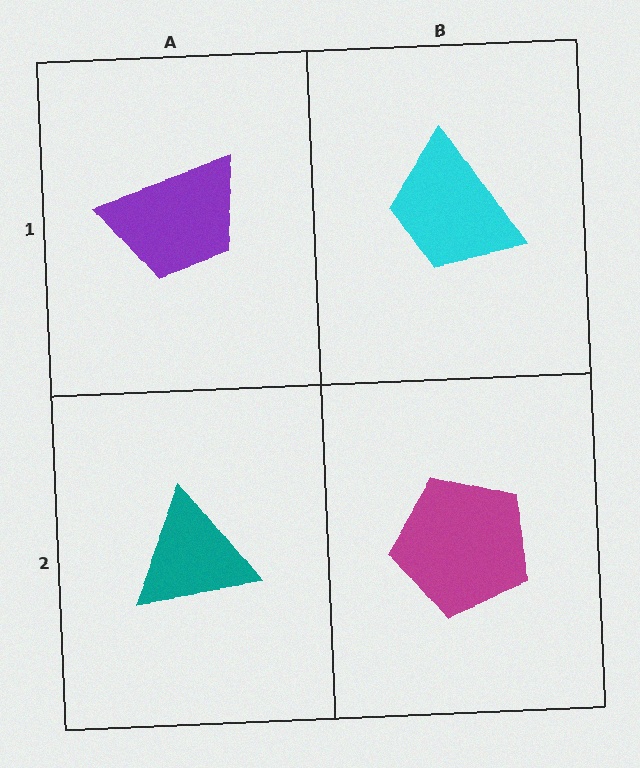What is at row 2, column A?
A teal triangle.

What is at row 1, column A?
A purple trapezoid.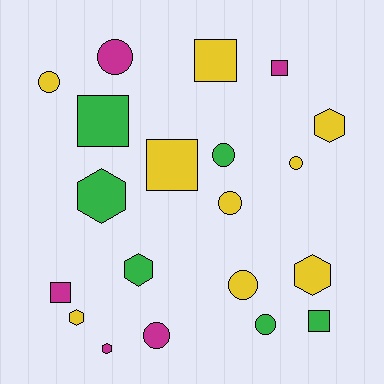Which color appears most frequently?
Yellow, with 9 objects.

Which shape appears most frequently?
Circle, with 8 objects.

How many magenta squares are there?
There are 2 magenta squares.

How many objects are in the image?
There are 20 objects.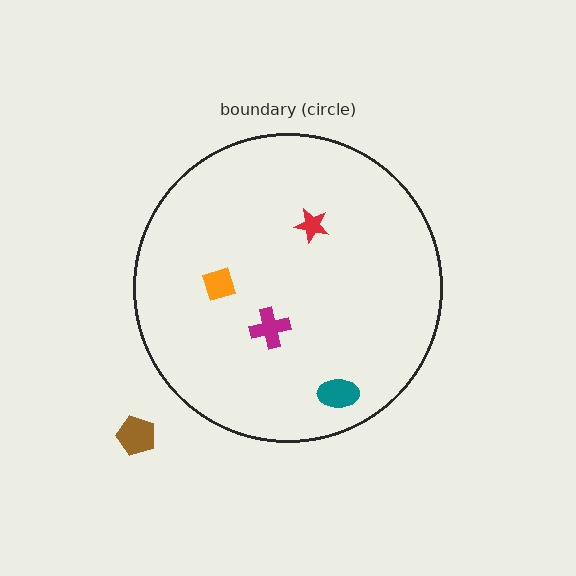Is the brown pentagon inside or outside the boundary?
Outside.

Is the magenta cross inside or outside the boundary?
Inside.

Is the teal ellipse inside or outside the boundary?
Inside.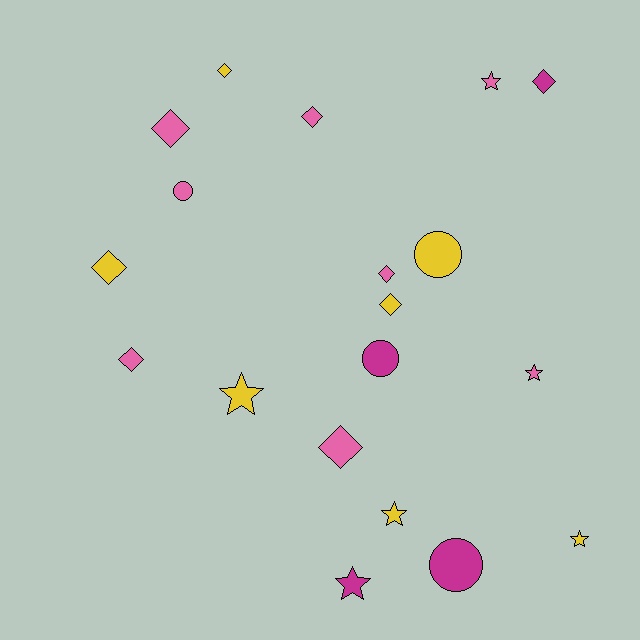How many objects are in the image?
There are 19 objects.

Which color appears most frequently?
Pink, with 8 objects.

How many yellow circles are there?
There is 1 yellow circle.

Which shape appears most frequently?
Diamond, with 9 objects.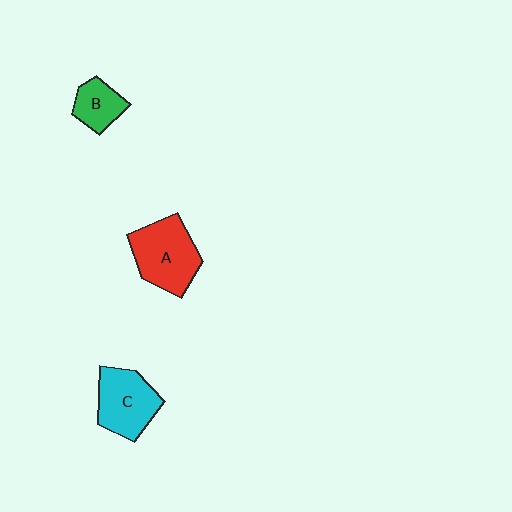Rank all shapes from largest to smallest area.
From largest to smallest: A (red), C (cyan), B (green).